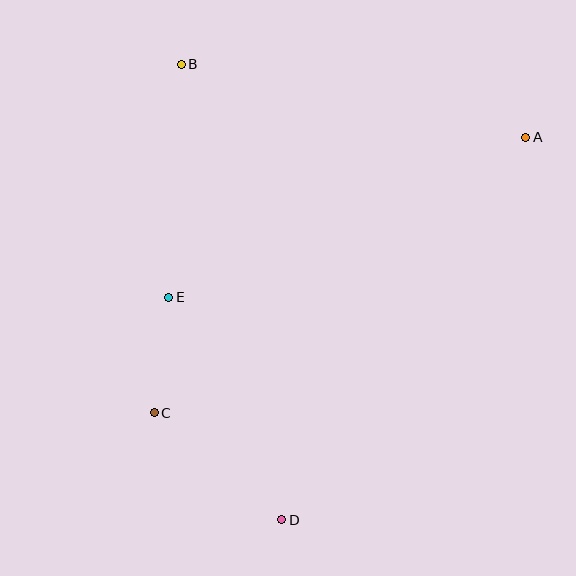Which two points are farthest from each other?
Points B and D are farthest from each other.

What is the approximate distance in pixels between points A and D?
The distance between A and D is approximately 454 pixels.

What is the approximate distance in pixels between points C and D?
The distance between C and D is approximately 167 pixels.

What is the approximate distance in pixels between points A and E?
The distance between A and E is approximately 391 pixels.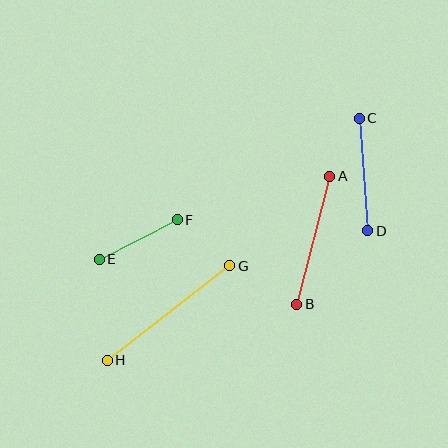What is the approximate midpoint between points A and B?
The midpoint is at approximately (313, 240) pixels.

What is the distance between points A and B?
The distance is approximately 132 pixels.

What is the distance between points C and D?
The distance is approximately 113 pixels.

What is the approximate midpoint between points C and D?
The midpoint is at approximately (363, 175) pixels.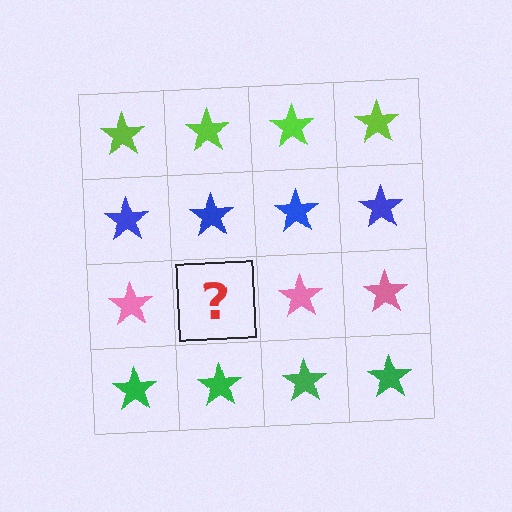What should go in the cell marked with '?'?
The missing cell should contain a pink star.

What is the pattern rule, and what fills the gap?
The rule is that each row has a consistent color. The gap should be filled with a pink star.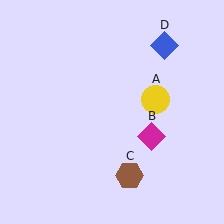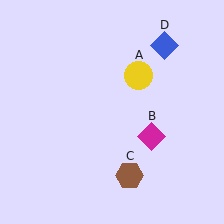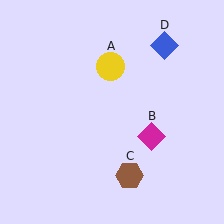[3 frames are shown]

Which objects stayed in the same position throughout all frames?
Magenta diamond (object B) and brown hexagon (object C) and blue diamond (object D) remained stationary.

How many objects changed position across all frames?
1 object changed position: yellow circle (object A).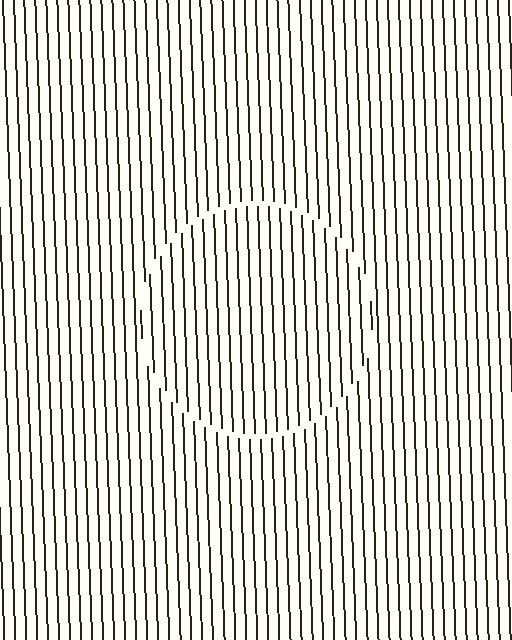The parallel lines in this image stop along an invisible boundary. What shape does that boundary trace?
An illusory circle. The interior of the shape contains the same grating, shifted by half a period — the contour is defined by the phase discontinuity where line-ends from the inner and outer gratings abut.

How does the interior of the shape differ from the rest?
The interior of the shape contains the same grating, shifted by half a period — the contour is defined by the phase discontinuity where line-ends from the inner and outer gratings abut.